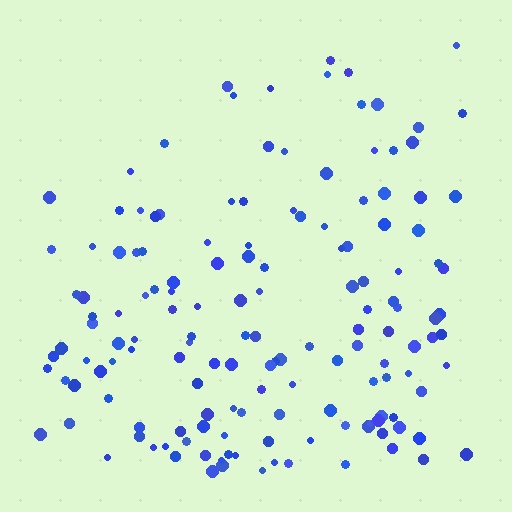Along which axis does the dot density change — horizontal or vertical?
Vertical.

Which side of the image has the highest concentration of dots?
The bottom.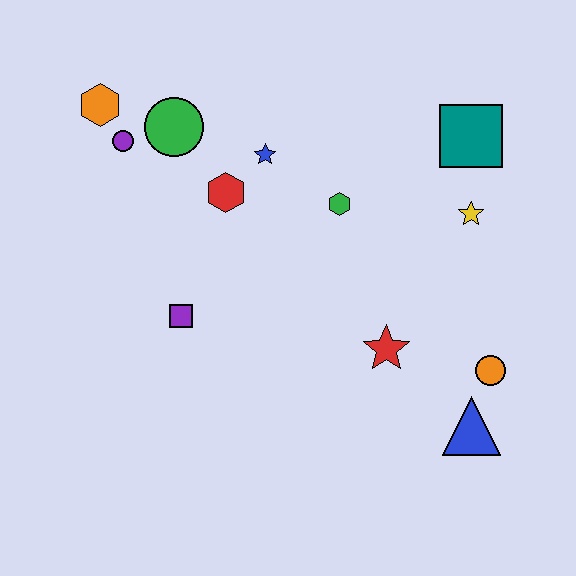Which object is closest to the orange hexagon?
The purple circle is closest to the orange hexagon.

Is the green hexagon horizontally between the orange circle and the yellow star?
No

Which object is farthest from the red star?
The orange hexagon is farthest from the red star.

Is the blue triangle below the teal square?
Yes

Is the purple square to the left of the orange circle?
Yes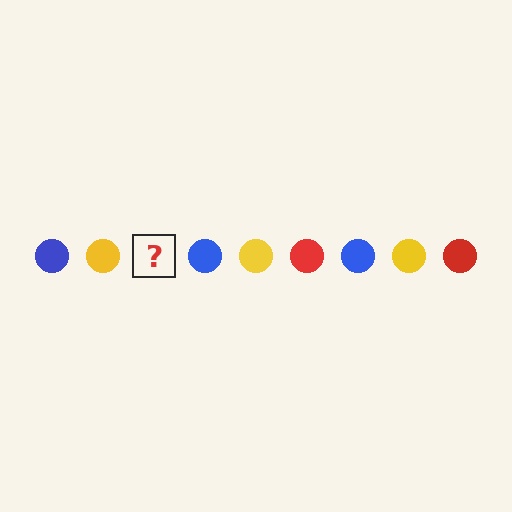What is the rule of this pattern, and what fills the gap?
The rule is that the pattern cycles through blue, yellow, red circles. The gap should be filled with a red circle.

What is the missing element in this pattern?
The missing element is a red circle.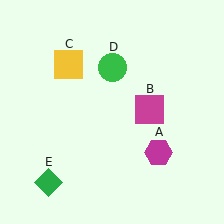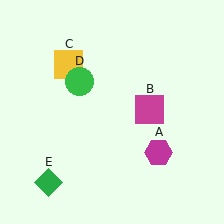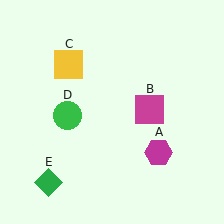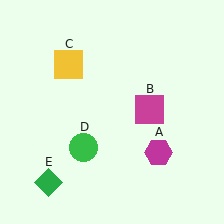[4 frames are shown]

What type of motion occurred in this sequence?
The green circle (object D) rotated counterclockwise around the center of the scene.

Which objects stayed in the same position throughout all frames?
Magenta hexagon (object A) and magenta square (object B) and yellow square (object C) and green diamond (object E) remained stationary.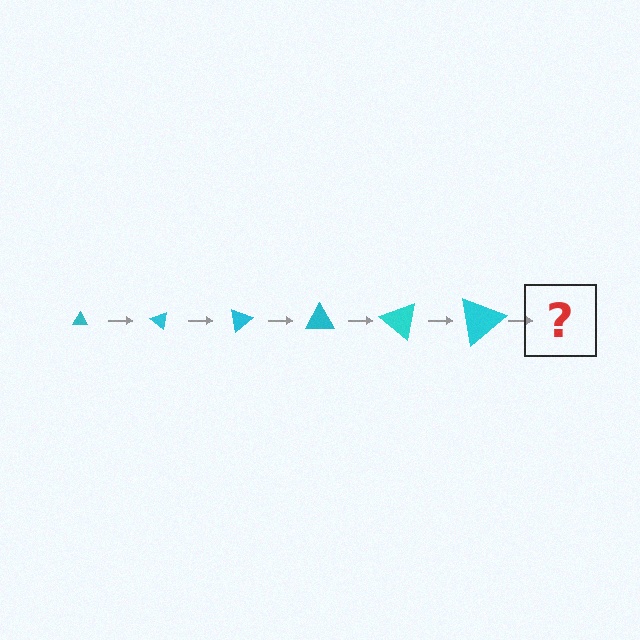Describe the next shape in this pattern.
It should be a triangle, larger than the previous one and rotated 240 degrees from the start.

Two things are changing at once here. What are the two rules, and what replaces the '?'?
The two rules are that the triangle grows larger each step and it rotates 40 degrees each step. The '?' should be a triangle, larger than the previous one and rotated 240 degrees from the start.